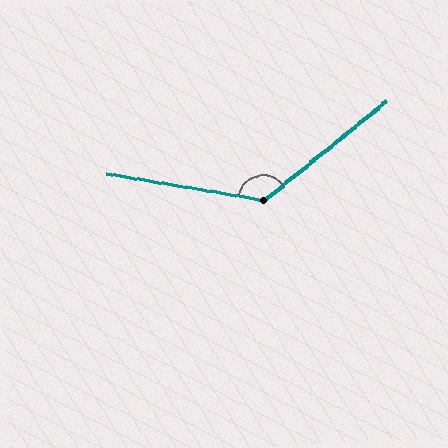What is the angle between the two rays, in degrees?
Approximately 131 degrees.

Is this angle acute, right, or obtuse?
It is obtuse.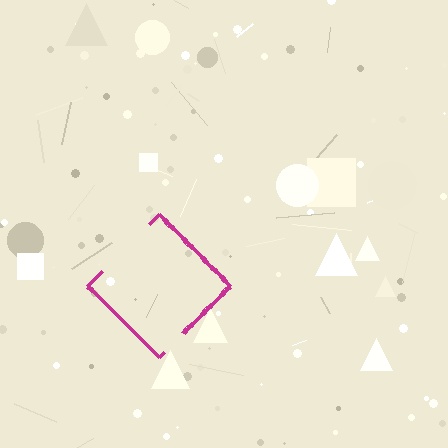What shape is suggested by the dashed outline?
The dashed outline suggests a diamond.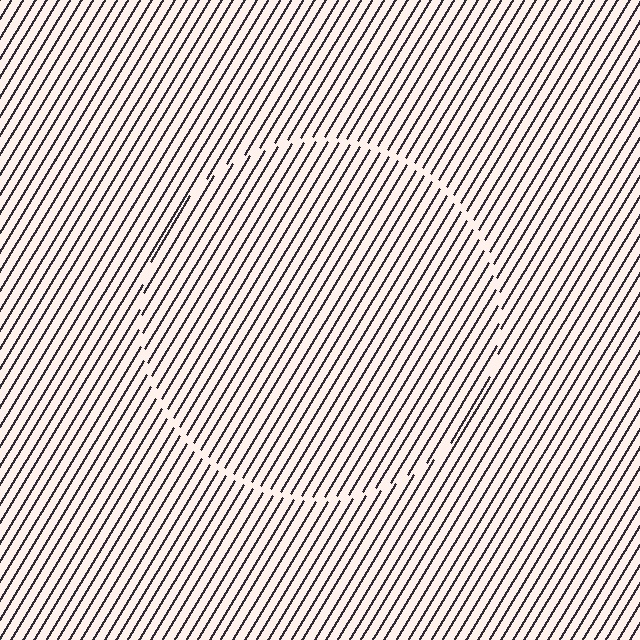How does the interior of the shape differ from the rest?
The interior of the shape contains the same grating, shifted by half a period — the contour is defined by the phase discontinuity where line-ends from the inner and outer gratings abut.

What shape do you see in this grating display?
An illusory circle. The interior of the shape contains the same grating, shifted by half a period — the contour is defined by the phase discontinuity where line-ends from the inner and outer gratings abut.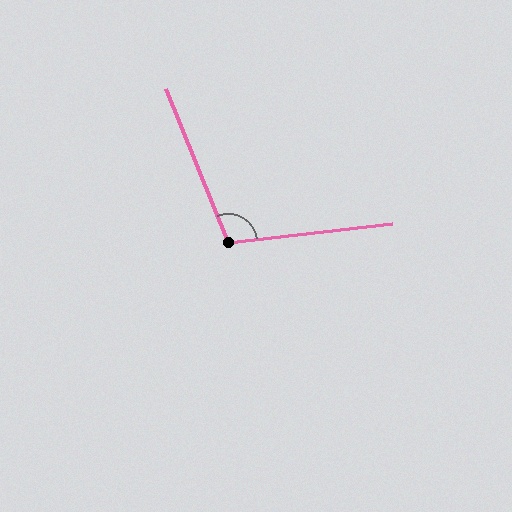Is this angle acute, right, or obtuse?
It is obtuse.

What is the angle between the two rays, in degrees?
Approximately 105 degrees.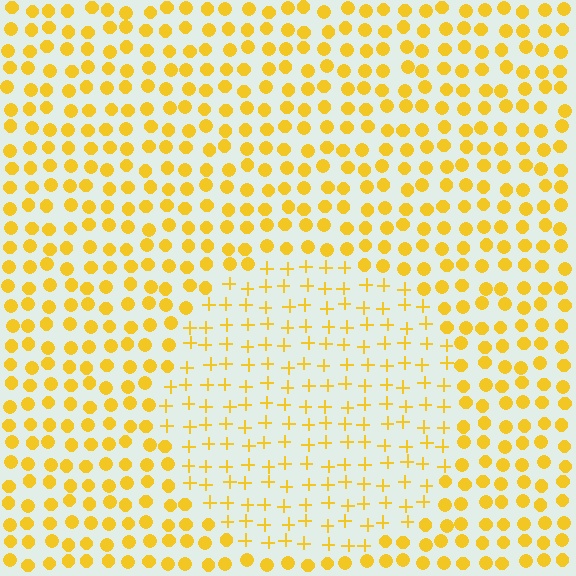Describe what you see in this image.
The image is filled with small yellow elements arranged in a uniform grid. A circle-shaped region contains plus signs, while the surrounding area contains circles. The boundary is defined purely by the change in element shape.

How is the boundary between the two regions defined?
The boundary is defined by a change in element shape: plus signs inside vs. circles outside. All elements share the same color and spacing.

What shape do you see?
I see a circle.